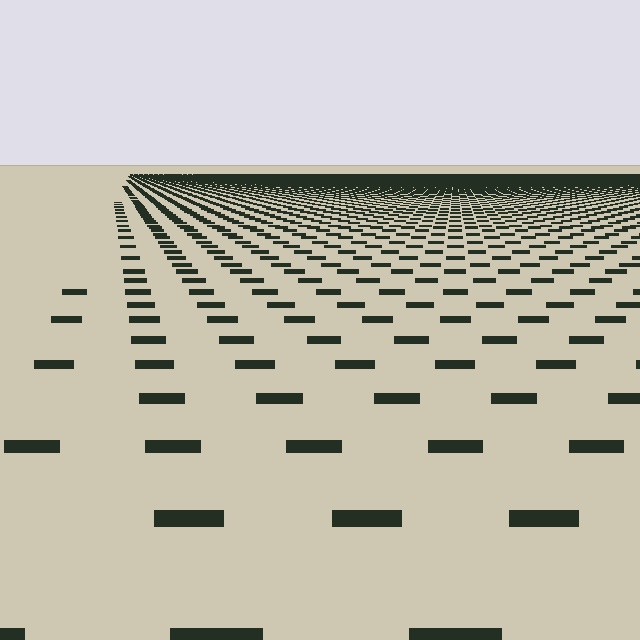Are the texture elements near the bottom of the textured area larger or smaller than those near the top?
Larger. Near the bottom, elements are closer to the viewer and appear at a bigger on-screen size.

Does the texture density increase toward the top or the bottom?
Density increases toward the top.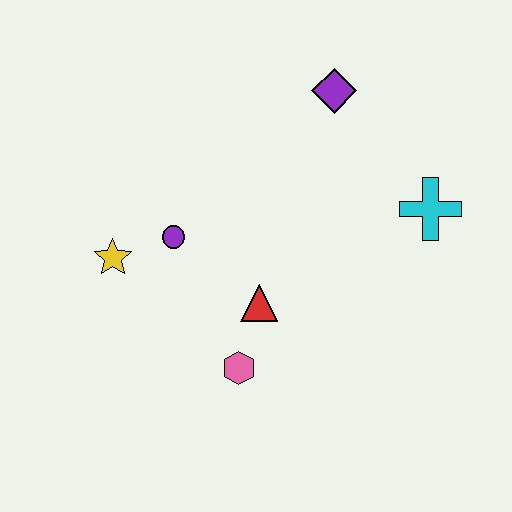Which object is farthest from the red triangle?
The purple diamond is farthest from the red triangle.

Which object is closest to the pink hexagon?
The red triangle is closest to the pink hexagon.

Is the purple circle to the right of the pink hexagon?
No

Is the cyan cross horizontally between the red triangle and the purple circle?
No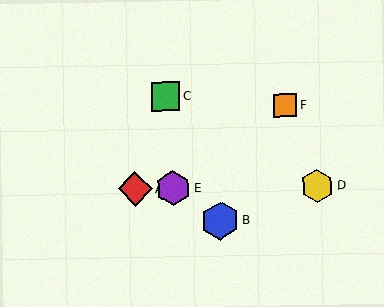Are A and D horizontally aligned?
Yes, both are at y≈189.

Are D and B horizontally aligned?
No, D is at y≈186 and B is at y≈221.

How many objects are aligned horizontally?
3 objects (A, D, E) are aligned horizontally.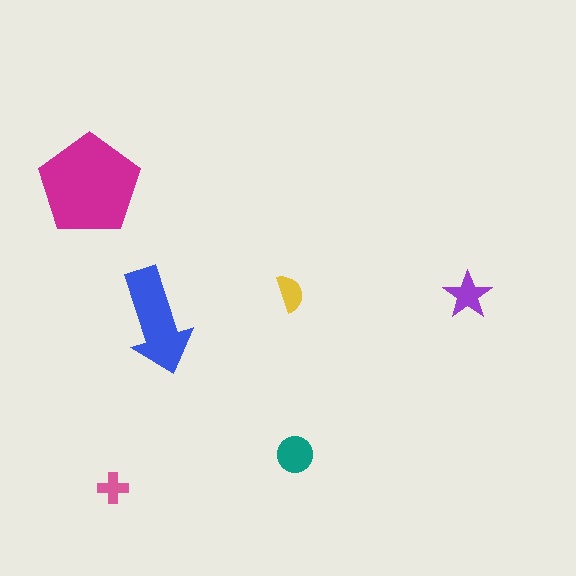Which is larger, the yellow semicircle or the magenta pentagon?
The magenta pentagon.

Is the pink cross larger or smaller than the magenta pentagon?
Smaller.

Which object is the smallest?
The pink cross.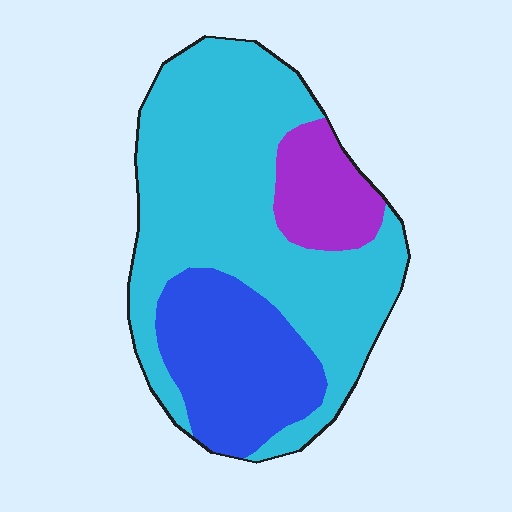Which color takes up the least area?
Purple, at roughly 10%.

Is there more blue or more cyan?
Cyan.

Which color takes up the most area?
Cyan, at roughly 60%.